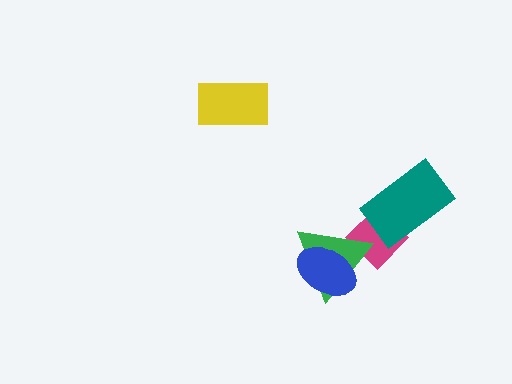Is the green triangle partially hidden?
Yes, it is partially covered by another shape.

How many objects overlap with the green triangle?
2 objects overlap with the green triangle.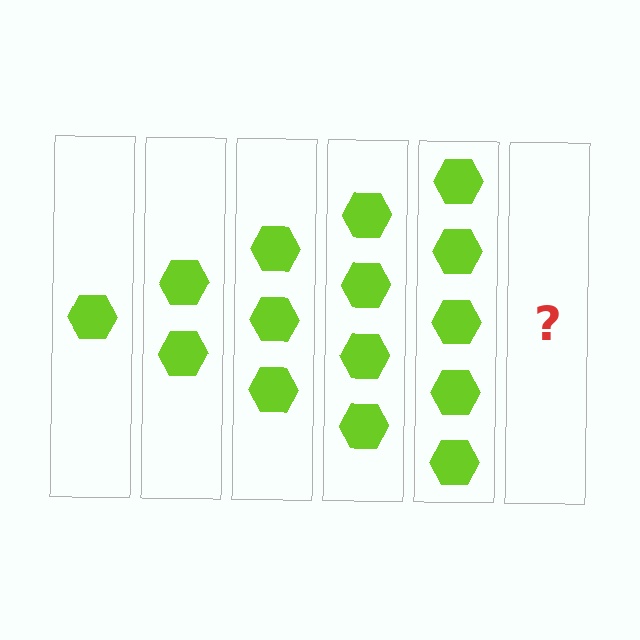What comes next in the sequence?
The next element should be 6 hexagons.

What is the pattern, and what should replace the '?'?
The pattern is that each step adds one more hexagon. The '?' should be 6 hexagons.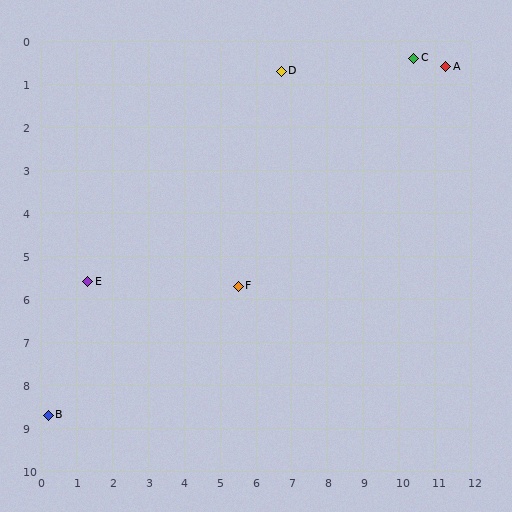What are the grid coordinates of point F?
Point F is at approximately (5.5, 5.7).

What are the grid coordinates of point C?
Point C is at approximately (10.4, 0.4).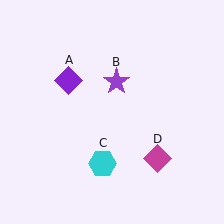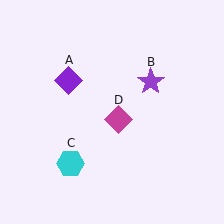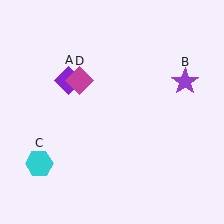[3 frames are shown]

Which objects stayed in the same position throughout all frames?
Purple diamond (object A) remained stationary.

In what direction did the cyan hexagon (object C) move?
The cyan hexagon (object C) moved left.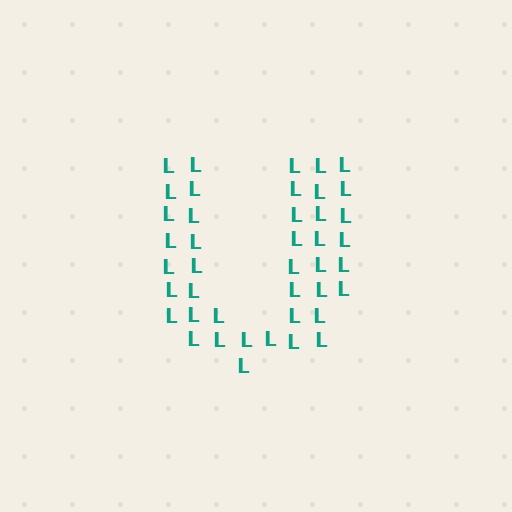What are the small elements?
The small elements are letter L's.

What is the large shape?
The large shape is the letter U.